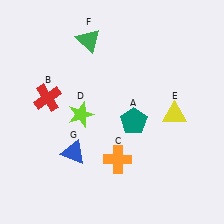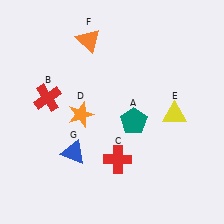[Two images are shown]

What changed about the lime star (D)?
In Image 1, D is lime. In Image 2, it changed to orange.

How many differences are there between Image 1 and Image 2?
There are 3 differences between the two images.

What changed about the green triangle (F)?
In Image 1, F is green. In Image 2, it changed to orange.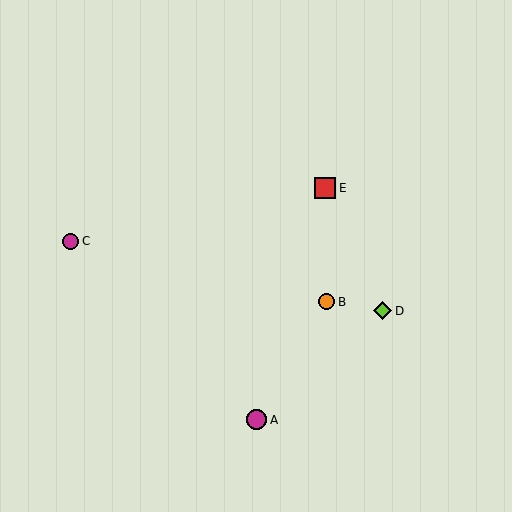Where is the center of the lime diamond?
The center of the lime diamond is at (382, 311).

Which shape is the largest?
The red square (labeled E) is the largest.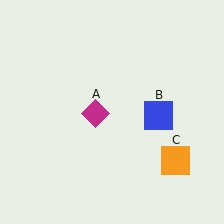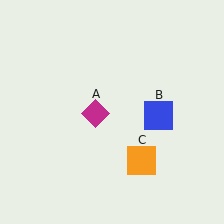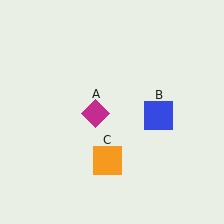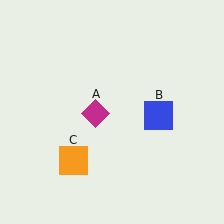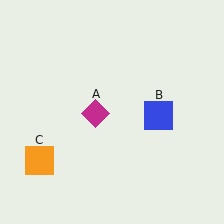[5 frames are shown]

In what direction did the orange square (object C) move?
The orange square (object C) moved left.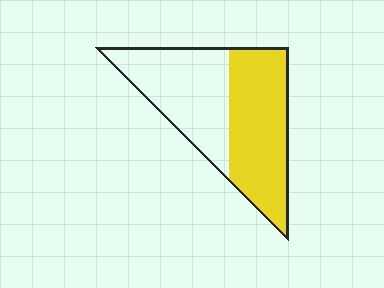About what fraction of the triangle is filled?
About one half (1/2).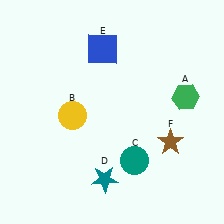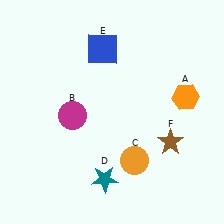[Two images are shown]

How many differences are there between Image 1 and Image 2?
There are 3 differences between the two images.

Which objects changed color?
A changed from green to orange. B changed from yellow to magenta. C changed from teal to orange.